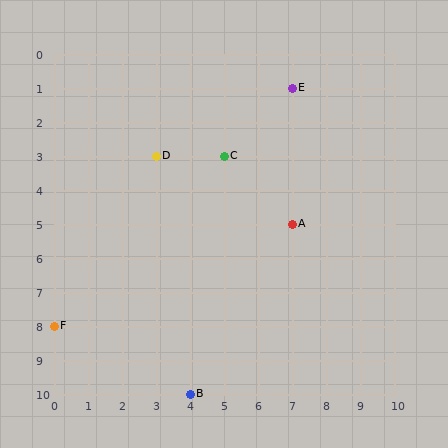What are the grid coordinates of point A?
Point A is at grid coordinates (7, 5).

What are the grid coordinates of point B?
Point B is at grid coordinates (4, 10).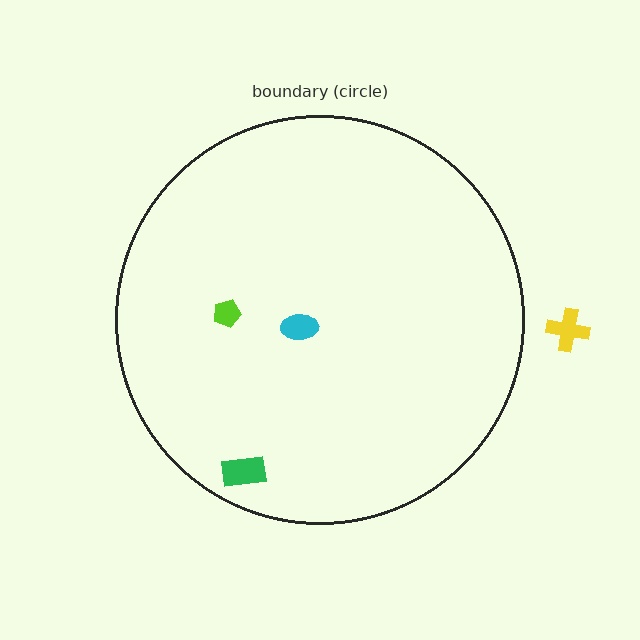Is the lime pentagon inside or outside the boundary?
Inside.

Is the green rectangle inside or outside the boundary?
Inside.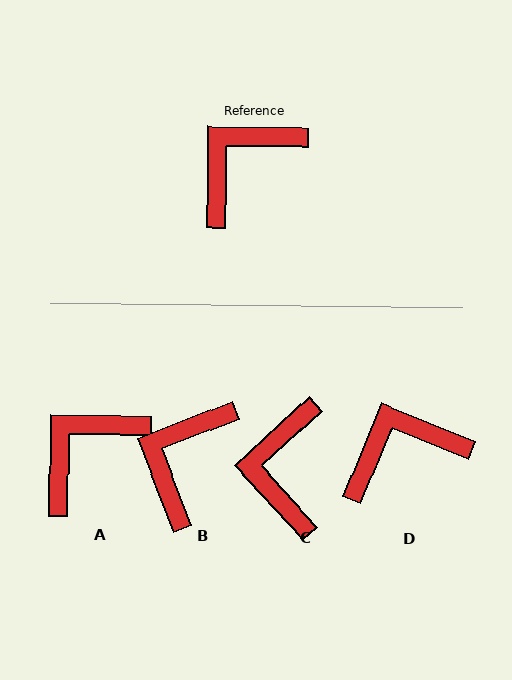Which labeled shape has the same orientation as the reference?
A.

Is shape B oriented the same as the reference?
No, it is off by about 22 degrees.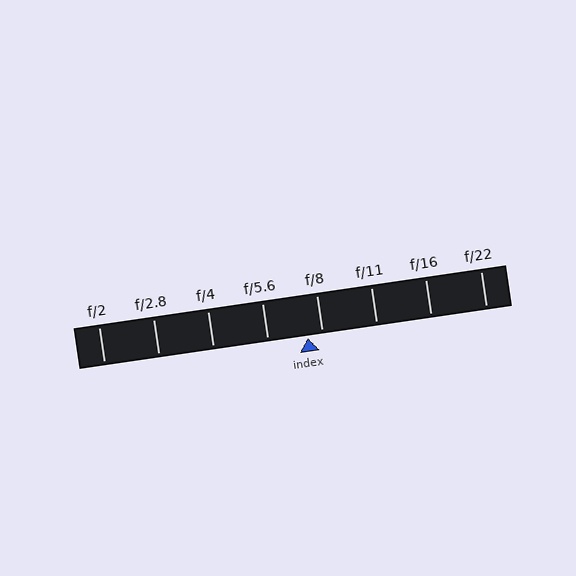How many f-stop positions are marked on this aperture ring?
There are 8 f-stop positions marked.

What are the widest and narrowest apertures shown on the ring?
The widest aperture shown is f/2 and the narrowest is f/22.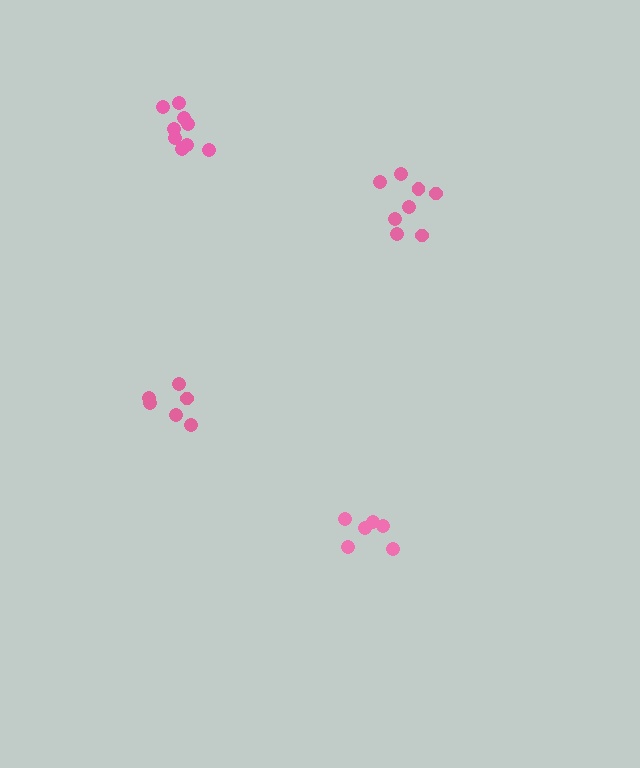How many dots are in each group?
Group 1: 8 dots, Group 2: 6 dots, Group 3: 9 dots, Group 4: 6 dots (29 total).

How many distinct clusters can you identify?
There are 4 distinct clusters.